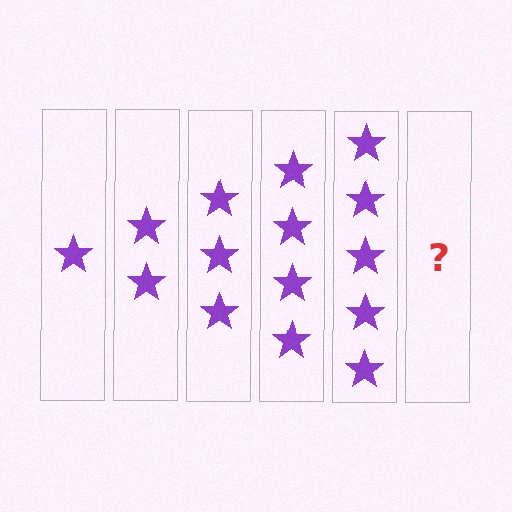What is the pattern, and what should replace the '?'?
The pattern is that each step adds one more star. The '?' should be 6 stars.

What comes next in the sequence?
The next element should be 6 stars.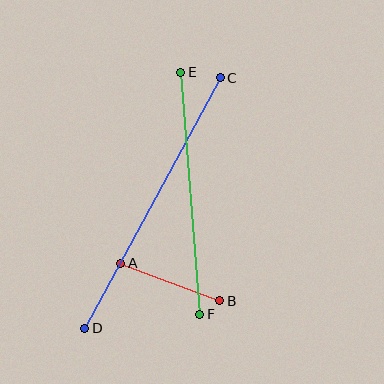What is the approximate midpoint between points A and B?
The midpoint is at approximately (170, 282) pixels.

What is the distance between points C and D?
The distance is approximately 285 pixels.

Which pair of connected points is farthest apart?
Points C and D are farthest apart.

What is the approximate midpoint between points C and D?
The midpoint is at approximately (152, 203) pixels.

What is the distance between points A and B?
The distance is approximately 106 pixels.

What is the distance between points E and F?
The distance is approximately 243 pixels.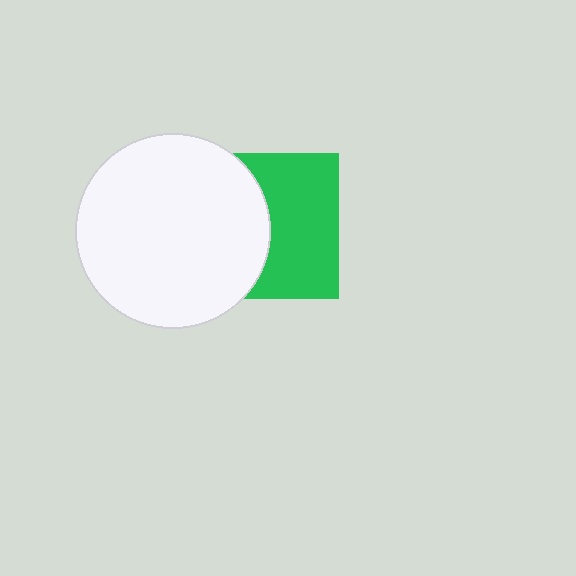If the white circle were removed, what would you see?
You would see the complete green square.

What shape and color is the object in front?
The object in front is a white circle.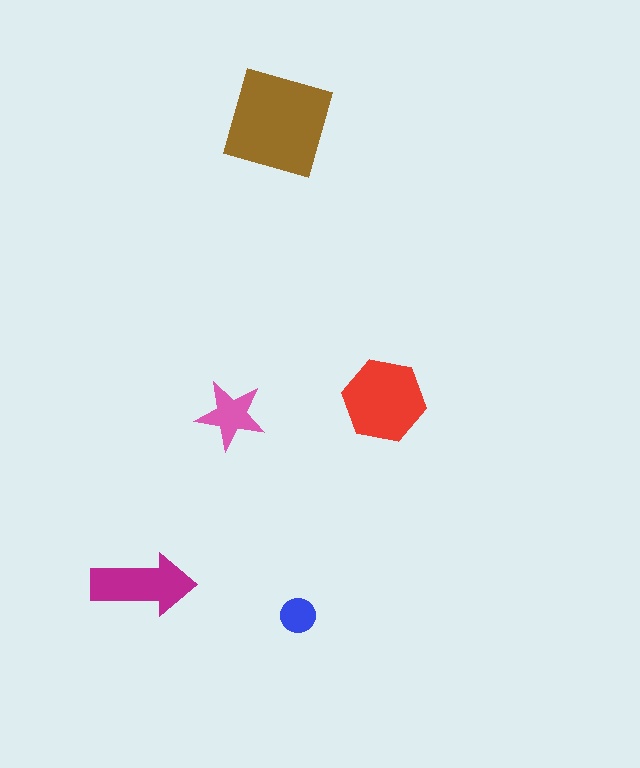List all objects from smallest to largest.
The blue circle, the pink star, the magenta arrow, the red hexagon, the brown square.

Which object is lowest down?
The blue circle is bottommost.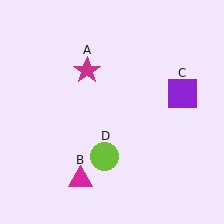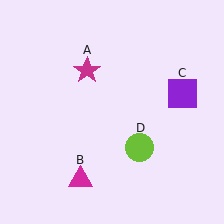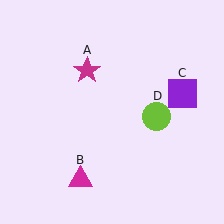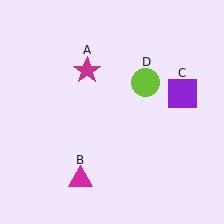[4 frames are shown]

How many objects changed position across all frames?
1 object changed position: lime circle (object D).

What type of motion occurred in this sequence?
The lime circle (object D) rotated counterclockwise around the center of the scene.